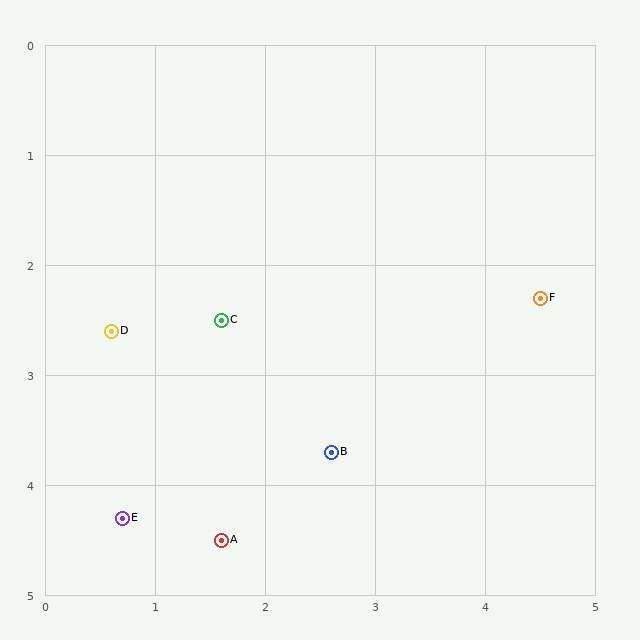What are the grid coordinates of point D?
Point D is at approximately (0.6, 2.6).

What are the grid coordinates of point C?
Point C is at approximately (1.6, 2.5).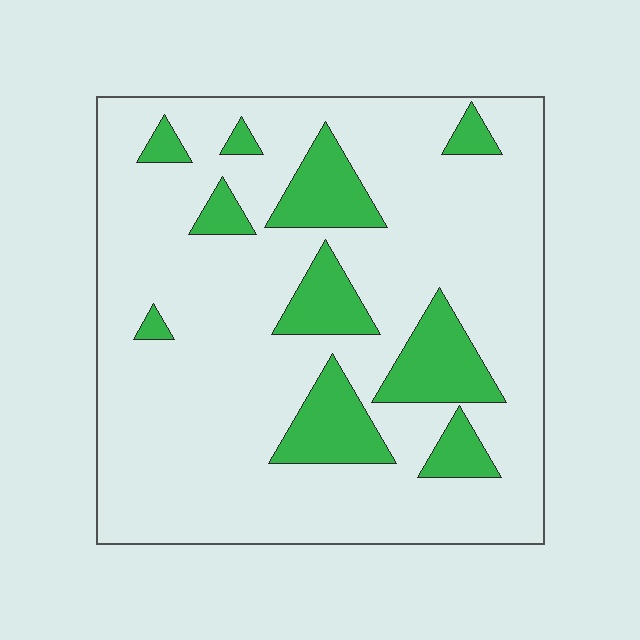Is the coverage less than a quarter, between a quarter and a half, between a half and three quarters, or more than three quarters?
Less than a quarter.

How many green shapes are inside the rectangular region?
10.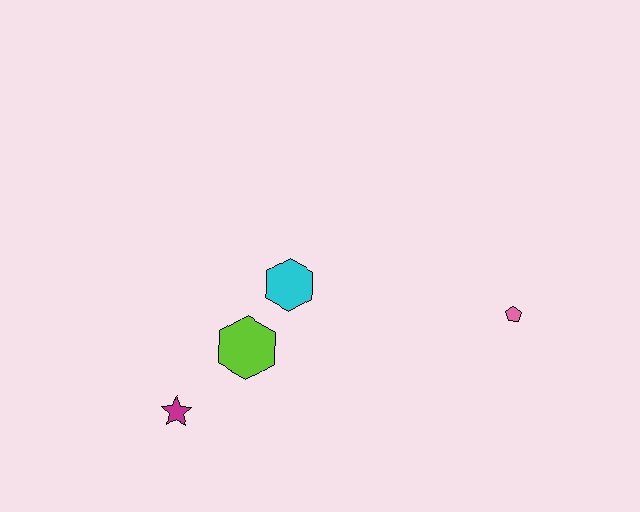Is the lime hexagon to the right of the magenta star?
Yes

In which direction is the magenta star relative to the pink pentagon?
The magenta star is to the left of the pink pentagon.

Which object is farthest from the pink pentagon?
The magenta star is farthest from the pink pentagon.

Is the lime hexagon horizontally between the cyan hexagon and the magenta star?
Yes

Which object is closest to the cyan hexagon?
The lime hexagon is closest to the cyan hexagon.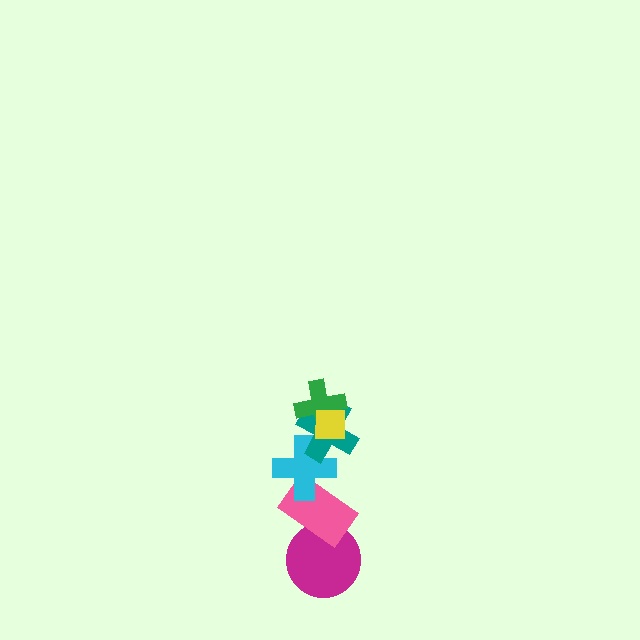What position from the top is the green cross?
The green cross is 2nd from the top.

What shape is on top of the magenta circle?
The pink rectangle is on top of the magenta circle.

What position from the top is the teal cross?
The teal cross is 3rd from the top.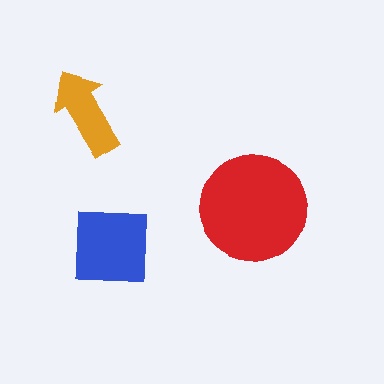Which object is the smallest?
The orange arrow.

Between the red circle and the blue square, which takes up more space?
The red circle.